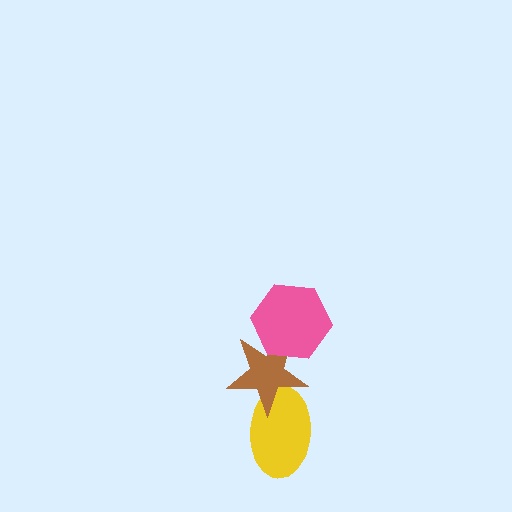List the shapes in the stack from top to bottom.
From top to bottom: the pink hexagon, the brown star, the yellow ellipse.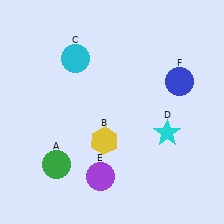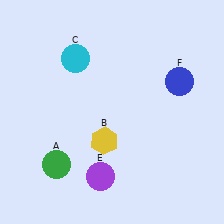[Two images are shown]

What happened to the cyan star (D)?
The cyan star (D) was removed in Image 2. It was in the bottom-right area of Image 1.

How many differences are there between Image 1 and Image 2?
There is 1 difference between the two images.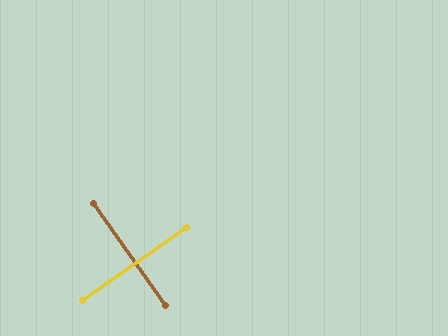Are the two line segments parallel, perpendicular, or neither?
Perpendicular — they meet at approximately 90°.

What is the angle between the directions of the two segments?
Approximately 90 degrees.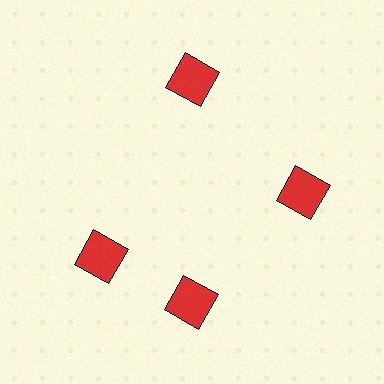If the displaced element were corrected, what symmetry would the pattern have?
It would have 4-fold rotational symmetry — the pattern would map onto itself every 90 degrees.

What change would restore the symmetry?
The symmetry would be restored by rotating it back into even spacing with its neighbors so that all 4 squares sit at equal angles and equal distance from the center.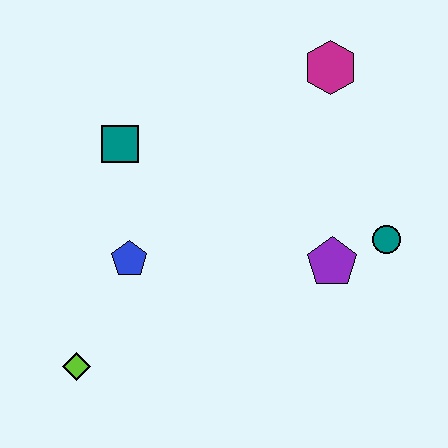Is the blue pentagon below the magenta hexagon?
Yes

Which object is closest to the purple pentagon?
The teal circle is closest to the purple pentagon.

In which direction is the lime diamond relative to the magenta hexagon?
The lime diamond is below the magenta hexagon.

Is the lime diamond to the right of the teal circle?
No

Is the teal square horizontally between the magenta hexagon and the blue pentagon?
No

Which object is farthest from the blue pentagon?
The magenta hexagon is farthest from the blue pentagon.